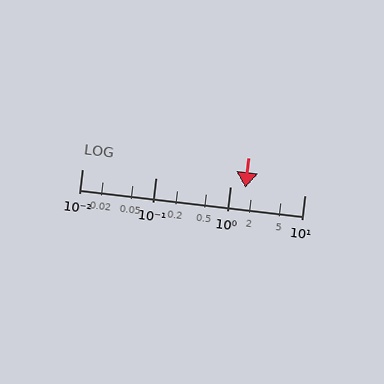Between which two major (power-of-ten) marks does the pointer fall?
The pointer is between 1 and 10.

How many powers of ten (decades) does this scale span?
The scale spans 3 decades, from 0.01 to 10.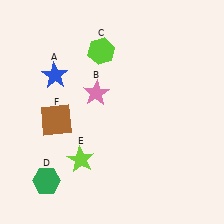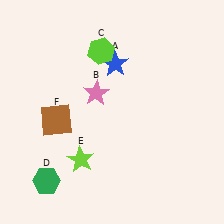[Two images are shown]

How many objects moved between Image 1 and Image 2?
1 object moved between the two images.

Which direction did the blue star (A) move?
The blue star (A) moved right.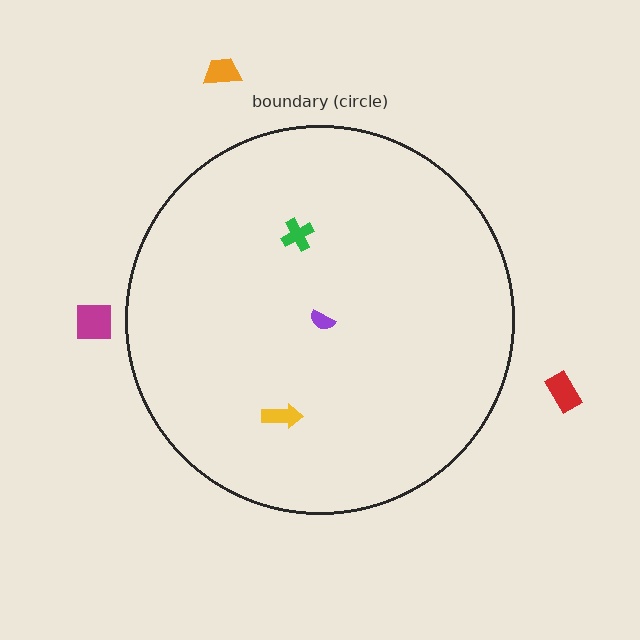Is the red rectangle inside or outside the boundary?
Outside.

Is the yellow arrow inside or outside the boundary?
Inside.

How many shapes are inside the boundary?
3 inside, 3 outside.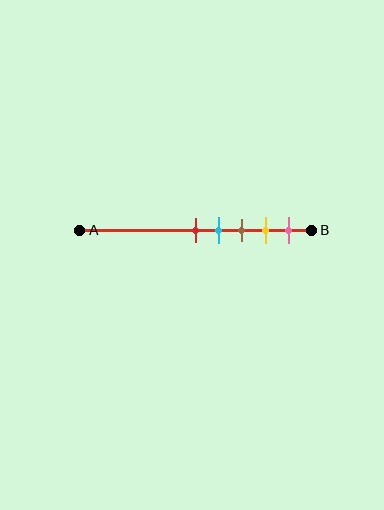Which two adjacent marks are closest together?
The red and cyan marks are the closest adjacent pair.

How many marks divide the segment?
There are 5 marks dividing the segment.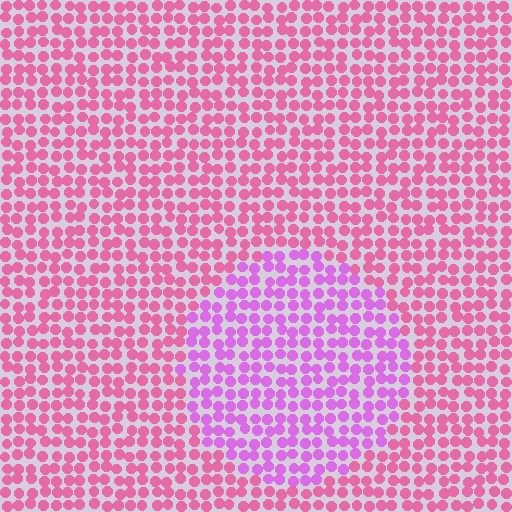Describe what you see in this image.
The image is filled with small pink elements in a uniform arrangement. A circle-shaped region is visible where the elements are tinted to a slightly different hue, forming a subtle color boundary.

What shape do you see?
I see a circle.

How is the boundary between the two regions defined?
The boundary is defined purely by a slight shift in hue (about 35 degrees). Spacing, size, and orientation are identical on both sides.